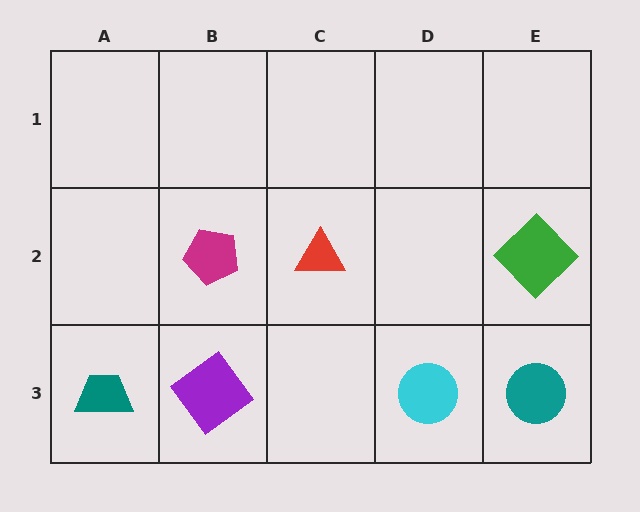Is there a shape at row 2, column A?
No, that cell is empty.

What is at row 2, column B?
A magenta pentagon.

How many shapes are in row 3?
4 shapes.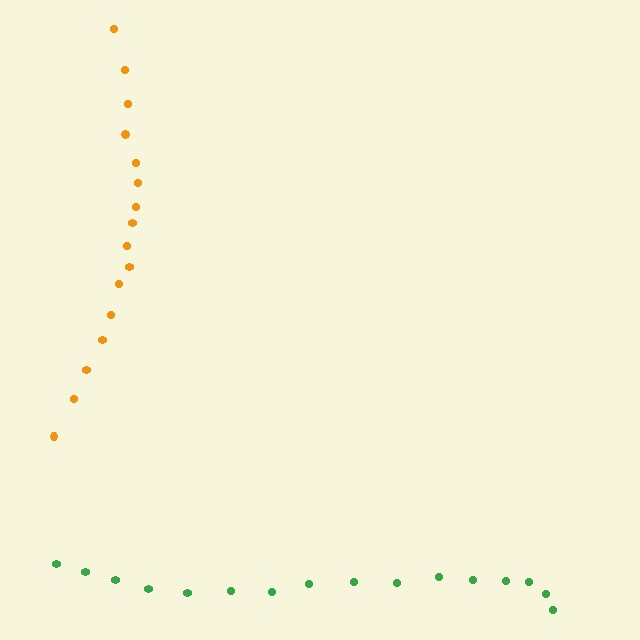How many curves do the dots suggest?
There are 2 distinct paths.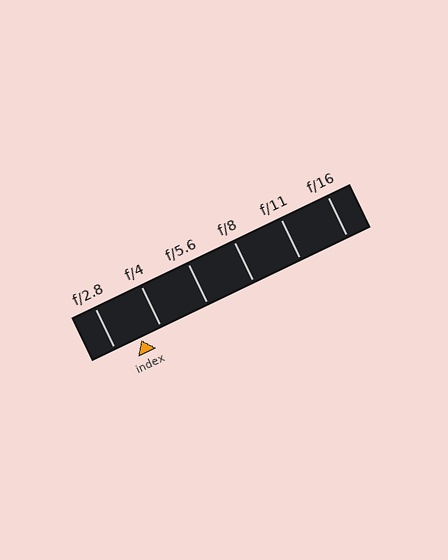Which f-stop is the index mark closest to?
The index mark is closest to f/4.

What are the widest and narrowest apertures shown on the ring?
The widest aperture shown is f/2.8 and the narrowest is f/16.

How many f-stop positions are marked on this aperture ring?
There are 6 f-stop positions marked.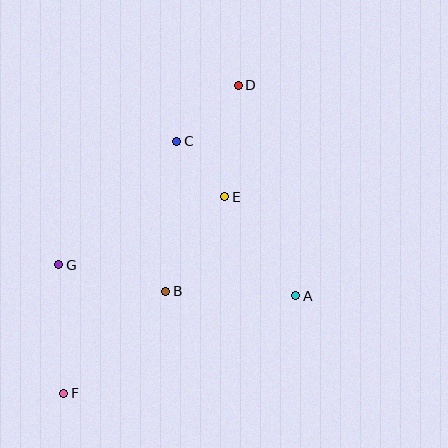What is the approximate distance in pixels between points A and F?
The distance between A and F is approximately 252 pixels.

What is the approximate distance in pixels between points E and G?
The distance between E and G is approximately 179 pixels.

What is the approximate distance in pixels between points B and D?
The distance between B and D is approximately 219 pixels.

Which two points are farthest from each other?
Points D and F are farthest from each other.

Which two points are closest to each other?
Points C and E are closest to each other.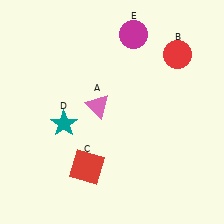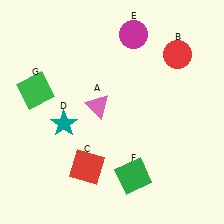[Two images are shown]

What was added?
A green square (F), a green square (G) were added in Image 2.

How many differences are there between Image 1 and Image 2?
There are 2 differences between the two images.